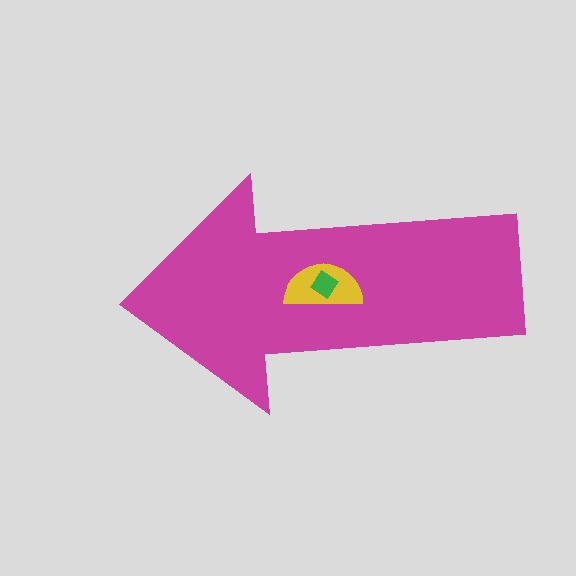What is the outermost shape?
The magenta arrow.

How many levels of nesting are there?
3.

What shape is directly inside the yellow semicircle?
The green diamond.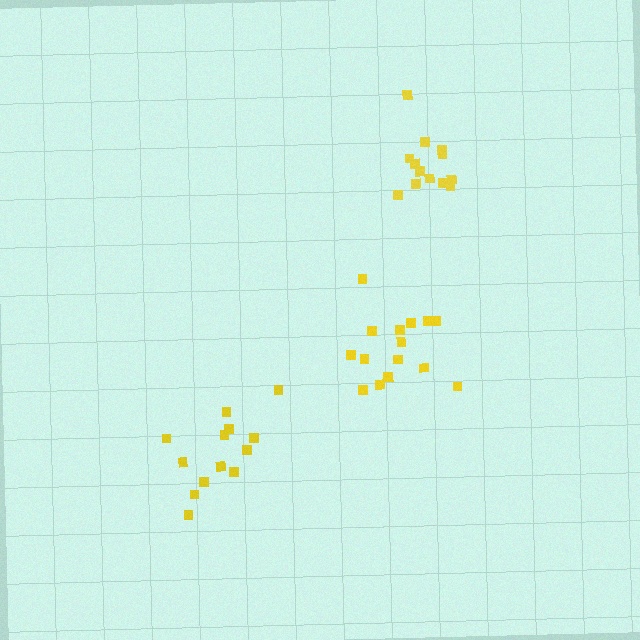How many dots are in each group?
Group 1: 13 dots, Group 2: 15 dots, Group 3: 13 dots (41 total).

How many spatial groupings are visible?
There are 3 spatial groupings.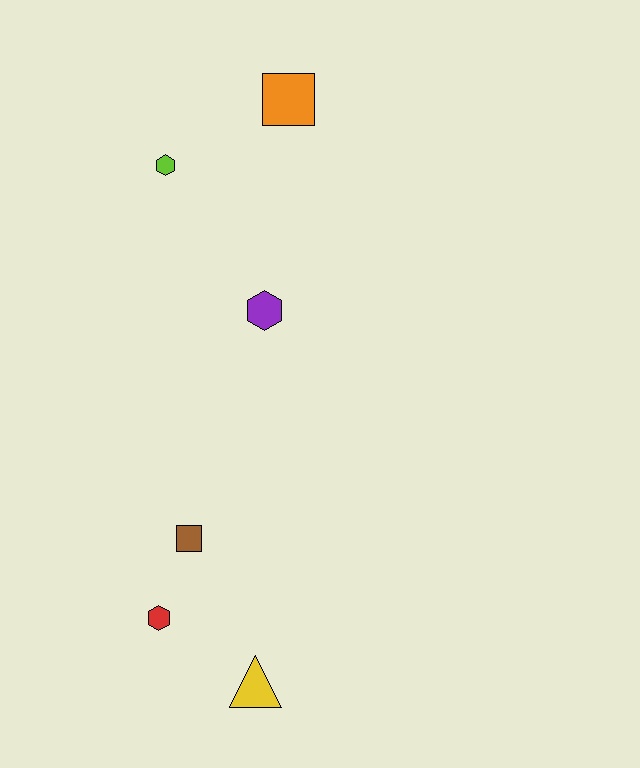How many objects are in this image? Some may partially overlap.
There are 6 objects.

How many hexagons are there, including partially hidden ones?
There are 3 hexagons.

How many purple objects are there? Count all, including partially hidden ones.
There is 1 purple object.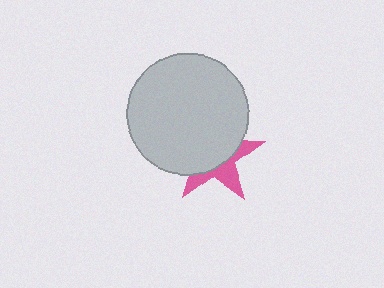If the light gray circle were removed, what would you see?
You would see the complete pink star.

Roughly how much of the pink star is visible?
A small part of it is visible (roughly 37%).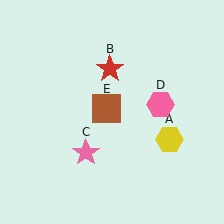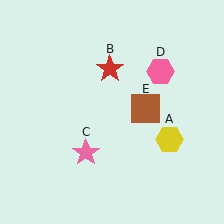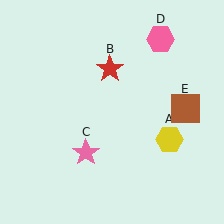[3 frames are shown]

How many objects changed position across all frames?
2 objects changed position: pink hexagon (object D), brown square (object E).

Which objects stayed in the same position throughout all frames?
Yellow hexagon (object A) and red star (object B) and pink star (object C) remained stationary.